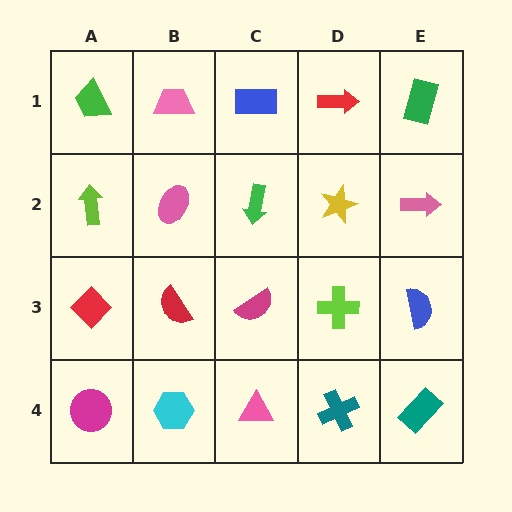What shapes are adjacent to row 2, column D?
A red arrow (row 1, column D), a lime cross (row 3, column D), a green arrow (row 2, column C), a pink arrow (row 2, column E).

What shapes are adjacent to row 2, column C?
A blue rectangle (row 1, column C), a magenta semicircle (row 3, column C), a pink ellipse (row 2, column B), a yellow star (row 2, column D).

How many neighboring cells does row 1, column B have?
3.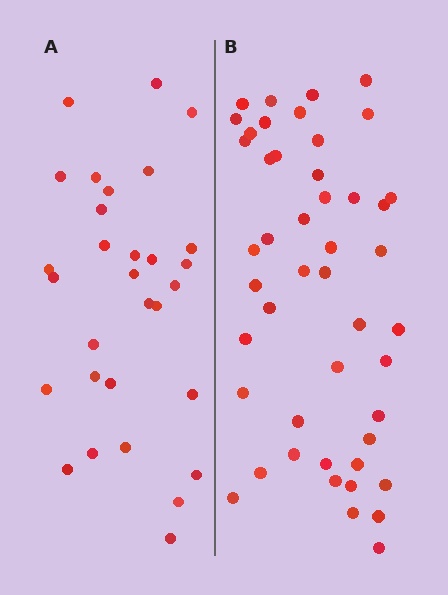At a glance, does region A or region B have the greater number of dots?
Region B (the right region) has more dots.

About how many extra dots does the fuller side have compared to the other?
Region B has approximately 15 more dots than region A.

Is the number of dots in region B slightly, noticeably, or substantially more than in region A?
Region B has substantially more. The ratio is roughly 1.6 to 1.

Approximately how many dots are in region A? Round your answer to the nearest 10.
About 30 dots.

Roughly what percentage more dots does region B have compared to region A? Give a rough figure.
About 55% more.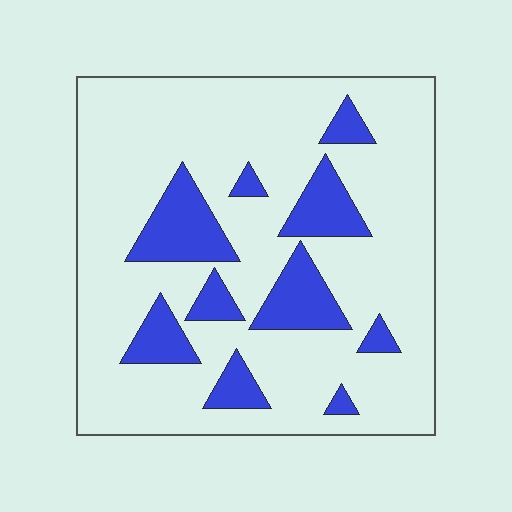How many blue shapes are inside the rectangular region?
10.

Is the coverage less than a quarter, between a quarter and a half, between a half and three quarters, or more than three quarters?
Less than a quarter.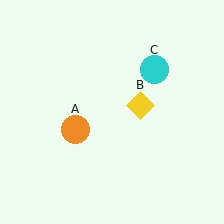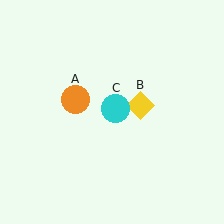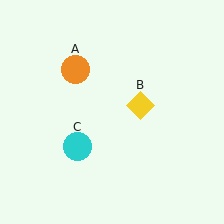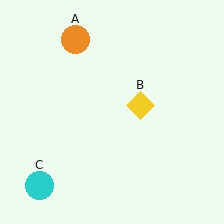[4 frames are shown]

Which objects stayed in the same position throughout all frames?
Yellow diamond (object B) remained stationary.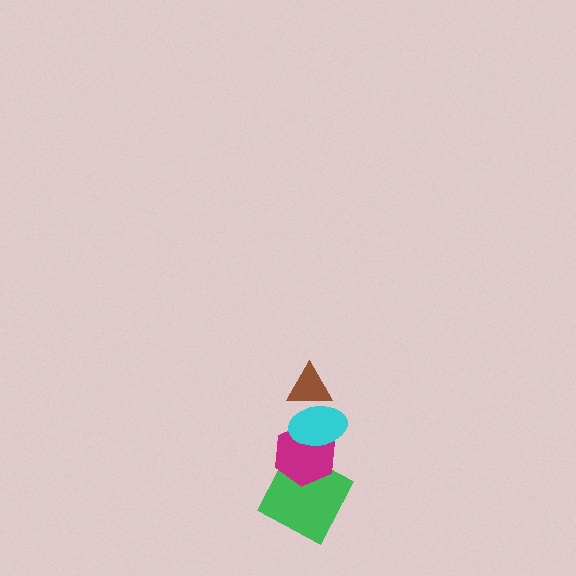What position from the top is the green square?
The green square is 4th from the top.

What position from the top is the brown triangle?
The brown triangle is 1st from the top.